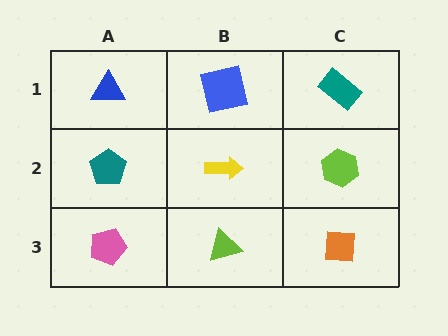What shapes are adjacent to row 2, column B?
A blue square (row 1, column B), a lime triangle (row 3, column B), a teal pentagon (row 2, column A), a lime hexagon (row 2, column C).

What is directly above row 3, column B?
A yellow arrow.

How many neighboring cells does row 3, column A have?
2.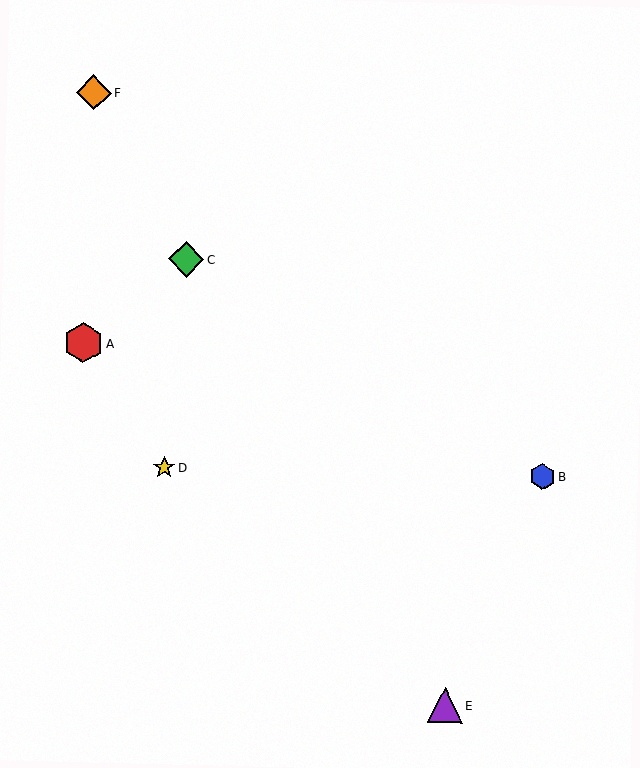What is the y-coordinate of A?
Object A is at y≈343.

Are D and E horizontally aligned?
No, D is at y≈468 and E is at y≈705.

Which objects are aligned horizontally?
Objects B, D are aligned horizontally.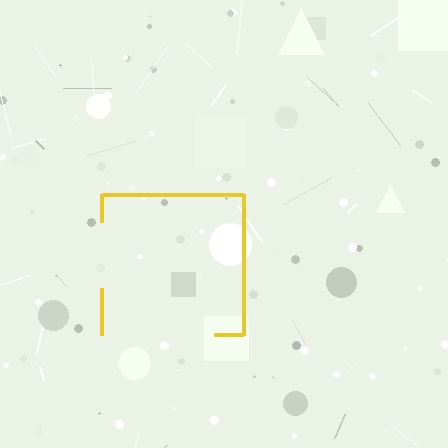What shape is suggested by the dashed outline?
The dashed outline suggests a square.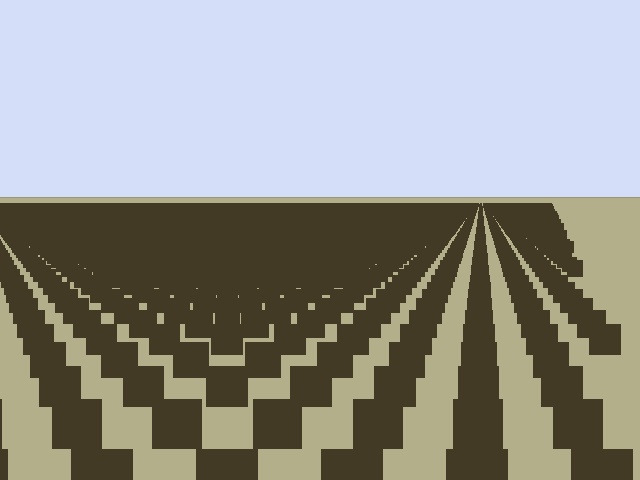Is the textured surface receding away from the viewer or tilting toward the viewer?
The surface is receding away from the viewer. Texture elements get smaller and denser toward the top.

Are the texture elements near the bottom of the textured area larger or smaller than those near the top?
Larger. Near the bottom, elements are closer to the viewer and appear at a bigger on-screen size.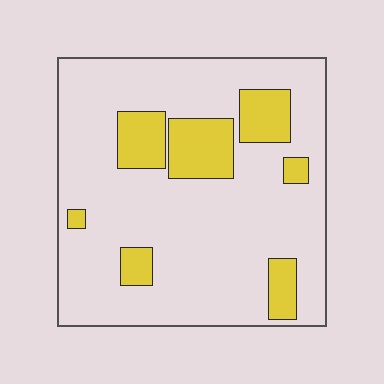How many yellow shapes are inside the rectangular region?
7.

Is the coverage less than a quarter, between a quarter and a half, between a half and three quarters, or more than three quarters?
Less than a quarter.